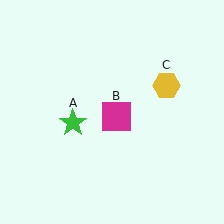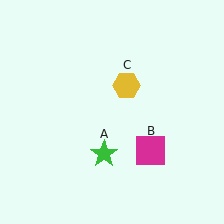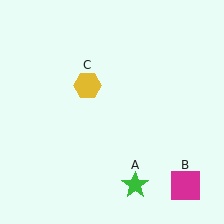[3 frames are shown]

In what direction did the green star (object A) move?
The green star (object A) moved down and to the right.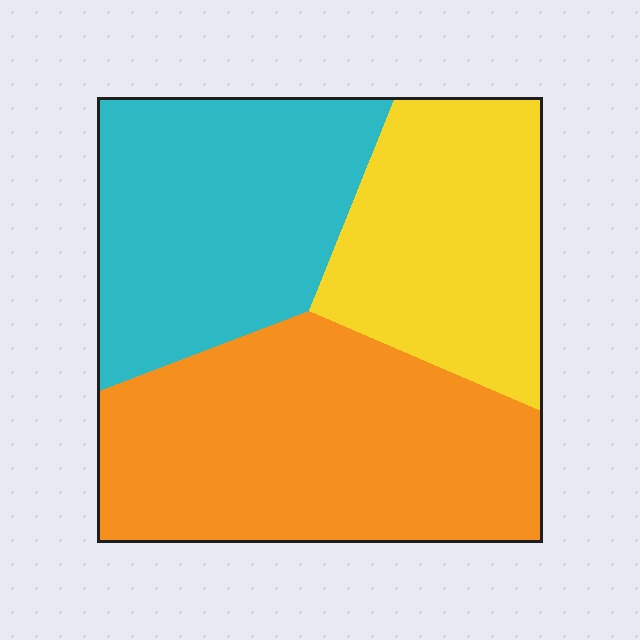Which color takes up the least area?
Yellow, at roughly 25%.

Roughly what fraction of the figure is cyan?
Cyan takes up about one third (1/3) of the figure.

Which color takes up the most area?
Orange, at roughly 40%.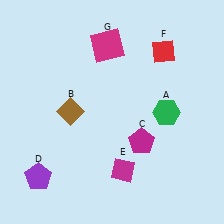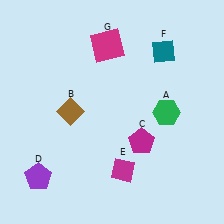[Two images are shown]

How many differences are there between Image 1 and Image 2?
There is 1 difference between the two images.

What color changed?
The diamond (F) changed from red in Image 1 to teal in Image 2.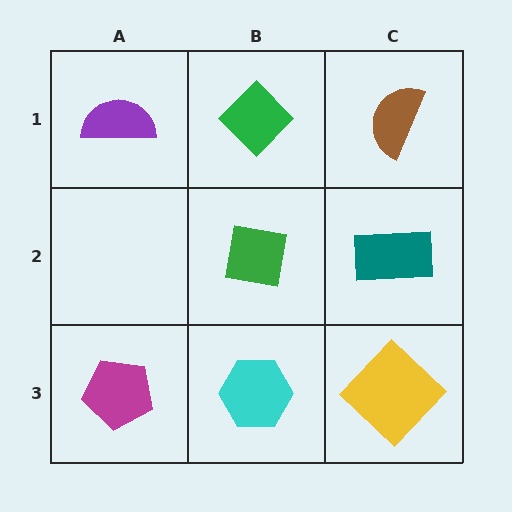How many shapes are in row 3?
3 shapes.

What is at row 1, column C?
A brown semicircle.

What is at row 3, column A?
A magenta pentagon.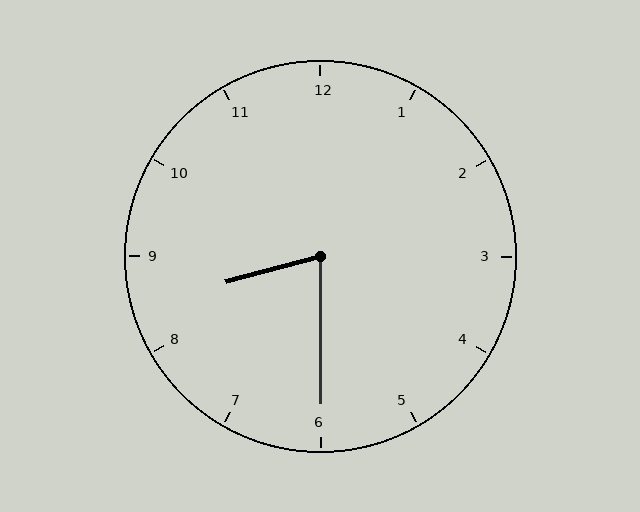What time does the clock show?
8:30.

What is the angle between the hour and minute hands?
Approximately 75 degrees.